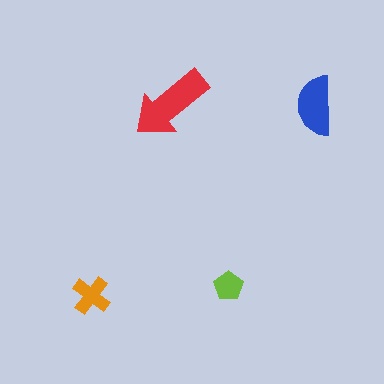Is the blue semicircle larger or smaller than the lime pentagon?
Larger.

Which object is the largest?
The red arrow.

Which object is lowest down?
The orange cross is bottommost.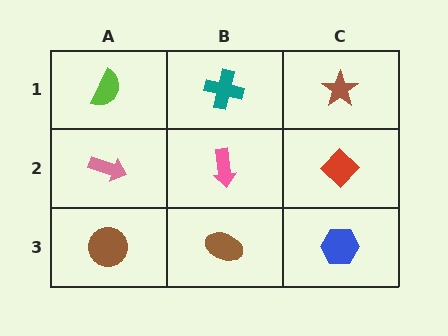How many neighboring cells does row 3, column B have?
3.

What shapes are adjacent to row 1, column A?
A pink arrow (row 2, column A), a teal cross (row 1, column B).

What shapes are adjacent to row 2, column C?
A brown star (row 1, column C), a blue hexagon (row 3, column C), a pink arrow (row 2, column B).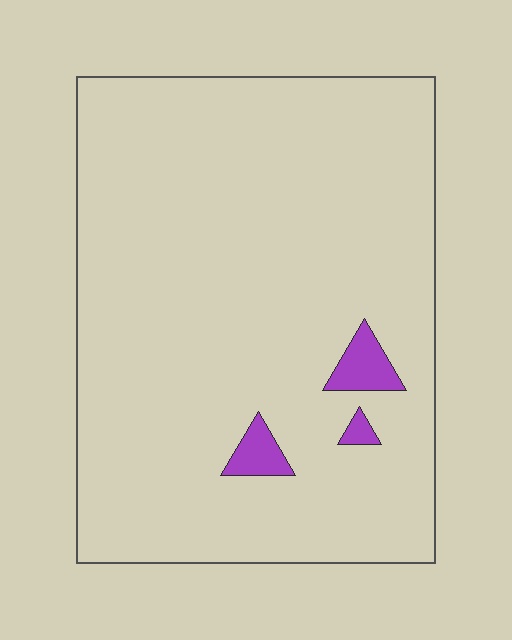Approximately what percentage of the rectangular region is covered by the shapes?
Approximately 5%.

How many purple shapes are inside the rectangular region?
3.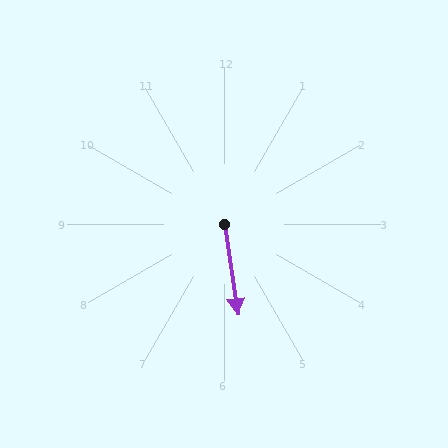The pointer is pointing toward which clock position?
Roughly 6 o'clock.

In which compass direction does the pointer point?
South.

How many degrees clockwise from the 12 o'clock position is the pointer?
Approximately 171 degrees.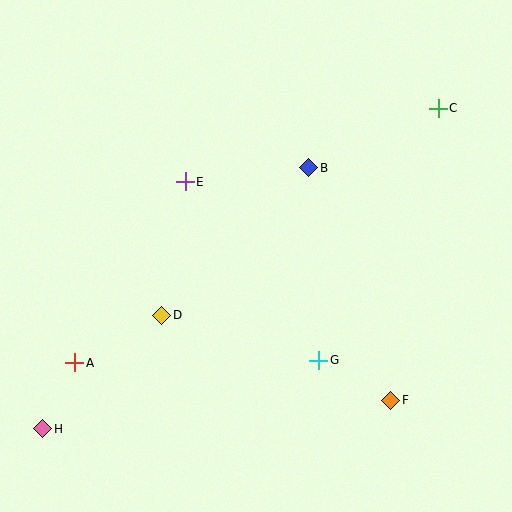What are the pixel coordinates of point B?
Point B is at (309, 168).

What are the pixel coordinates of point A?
Point A is at (75, 363).